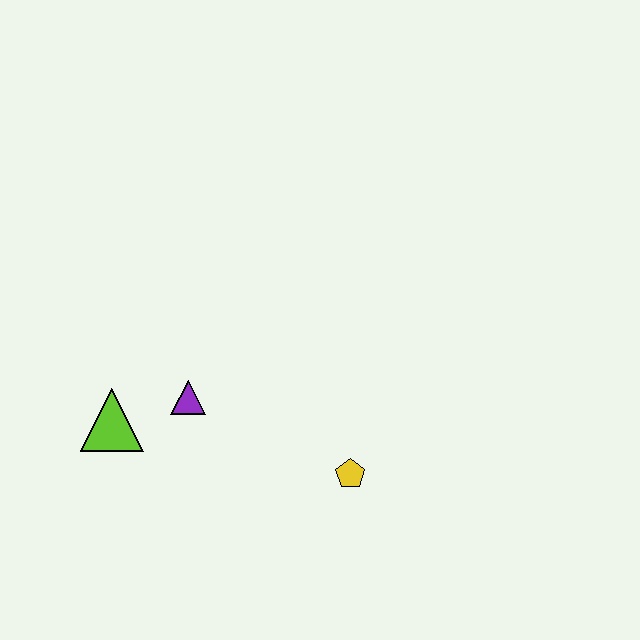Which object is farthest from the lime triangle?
The yellow pentagon is farthest from the lime triangle.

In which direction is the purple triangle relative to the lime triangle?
The purple triangle is to the right of the lime triangle.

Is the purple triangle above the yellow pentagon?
Yes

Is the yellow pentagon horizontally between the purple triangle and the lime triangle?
No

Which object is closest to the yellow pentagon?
The purple triangle is closest to the yellow pentagon.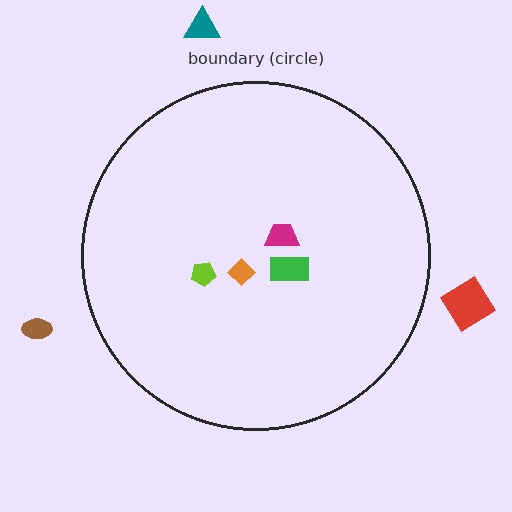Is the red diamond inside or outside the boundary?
Outside.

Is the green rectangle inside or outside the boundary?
Inside.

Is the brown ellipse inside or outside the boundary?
Outside.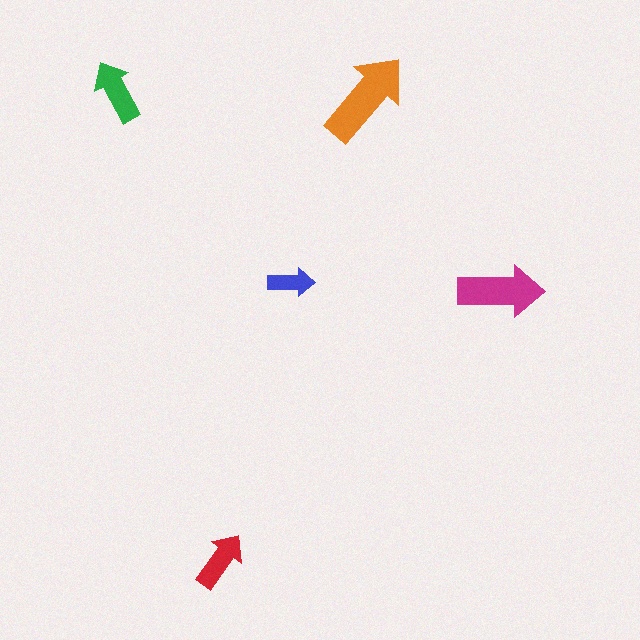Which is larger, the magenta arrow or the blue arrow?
The magenta one.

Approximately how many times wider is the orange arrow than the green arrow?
About 1.5 times wider.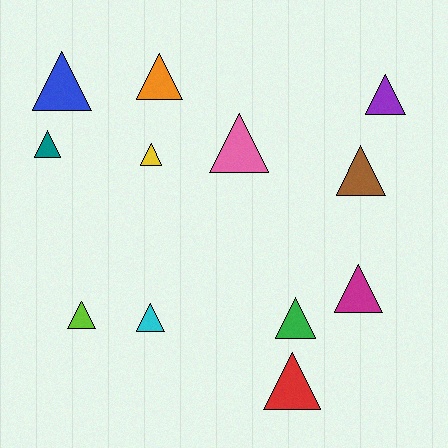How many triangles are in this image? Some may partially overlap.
There are 12 triangles.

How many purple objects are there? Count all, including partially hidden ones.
There is 1 purple object.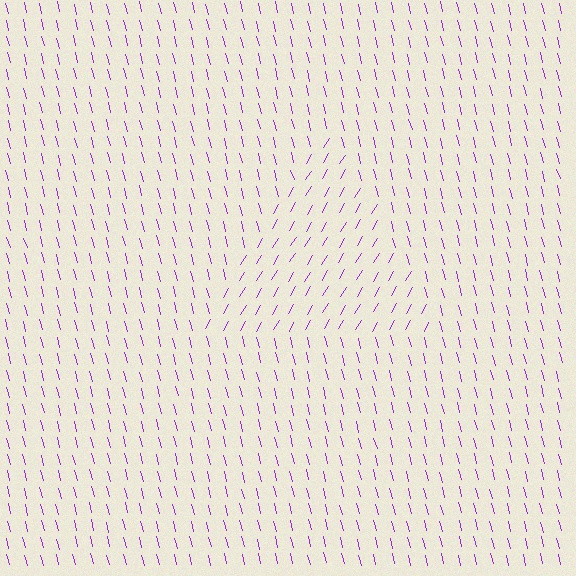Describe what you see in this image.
The image is filled with small purple line segments. A triangle region in the image has lines oriented differently from the surrounding lines, creating a visible texture boundary.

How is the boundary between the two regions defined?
The boundary is defined purely by a change in line orientation (approximately 45 degrees difference). All lines are the same color and thickness.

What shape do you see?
I see a triangle.